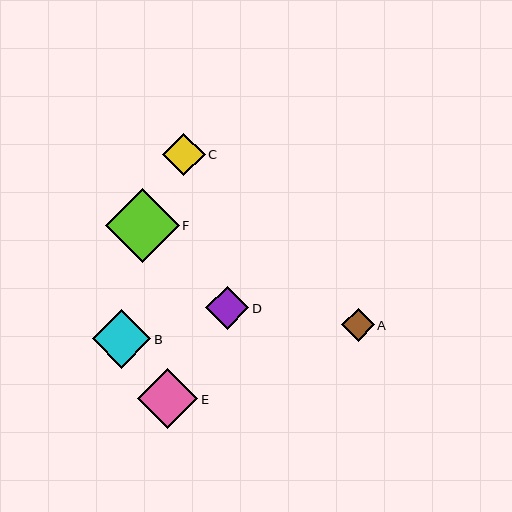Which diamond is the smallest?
Diamond A is the smallest with a size of approximately 32 pixels.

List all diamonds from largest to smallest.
From largest to smallest: F, E, B, D, C, A.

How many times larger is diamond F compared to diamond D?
Diamond F is approximately 1.7 times the size of diamond D.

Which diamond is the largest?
Diamond F is the largest with a size of approximately 74 pixels.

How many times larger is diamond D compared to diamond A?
Diamond D is approximately 1.3 times the size of diamond A.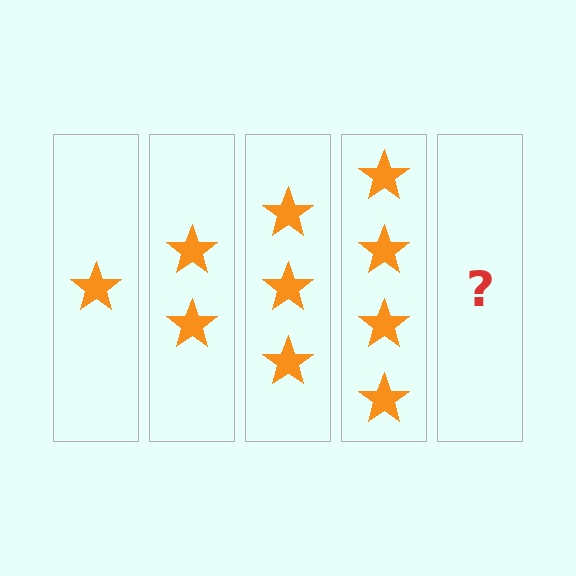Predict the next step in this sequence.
The next step is 5 stars.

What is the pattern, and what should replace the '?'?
The pattern is that each step adds one more star. The '?' should be 5 stars.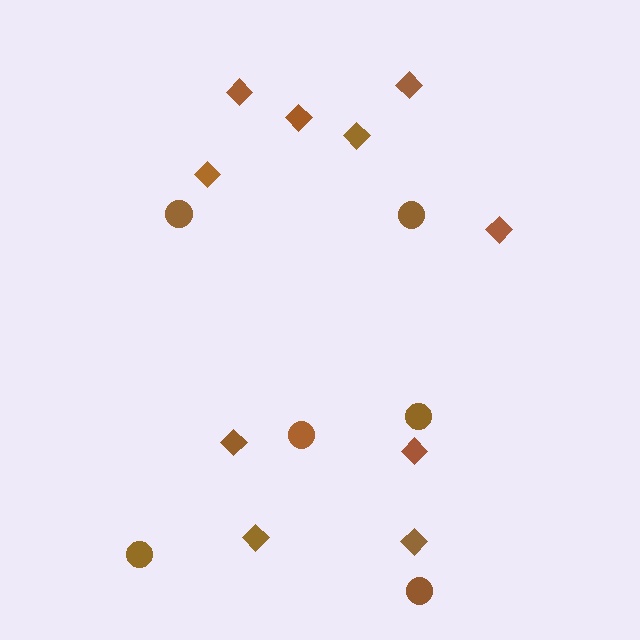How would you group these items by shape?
There are 2 groups: one group of diamonds (10) and one group of circles (6).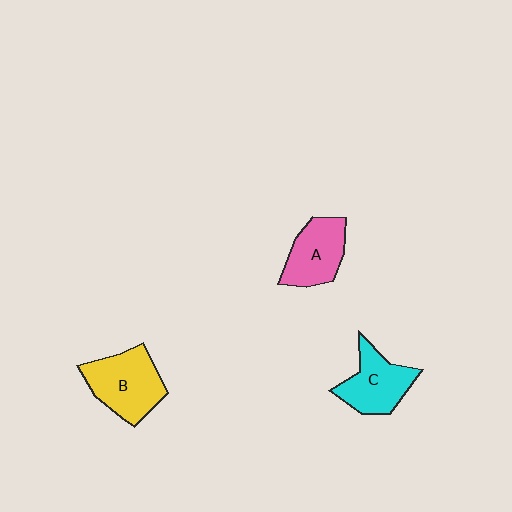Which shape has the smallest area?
Shape A (pink).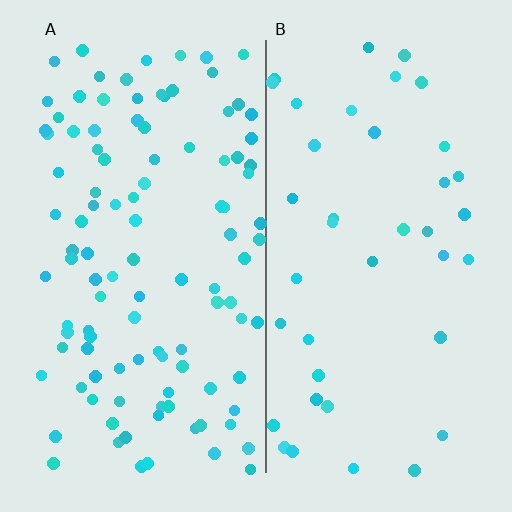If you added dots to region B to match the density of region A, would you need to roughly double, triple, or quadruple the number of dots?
Approximately triple.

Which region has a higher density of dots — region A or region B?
A (the left).